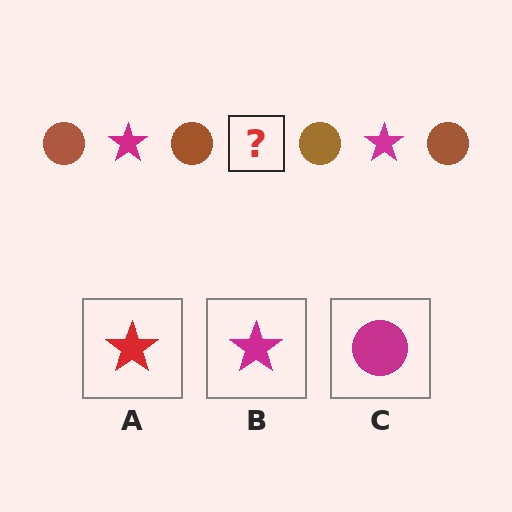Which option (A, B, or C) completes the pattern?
B.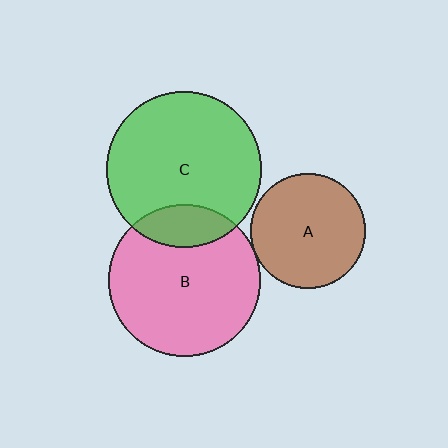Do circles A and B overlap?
Yes.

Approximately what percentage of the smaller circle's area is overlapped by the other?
Approximately 5%.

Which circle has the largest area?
Circle C (green).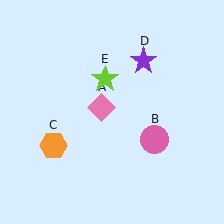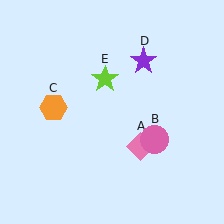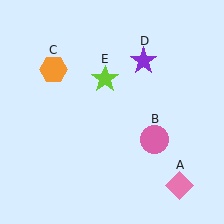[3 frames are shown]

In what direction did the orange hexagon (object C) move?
The orange hexagon (object C) moved up.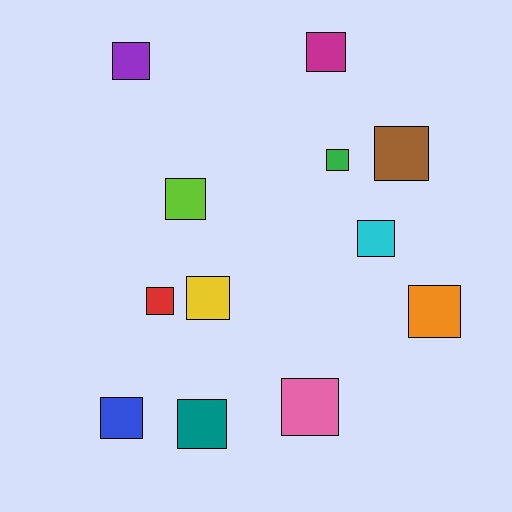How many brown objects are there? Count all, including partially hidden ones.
There is 1 brown object.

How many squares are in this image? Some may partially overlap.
There are 12 squares.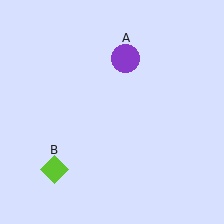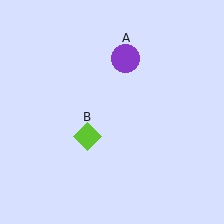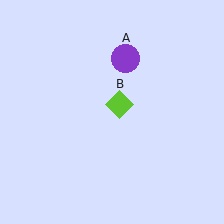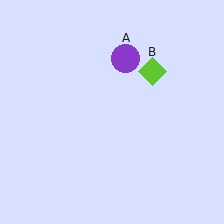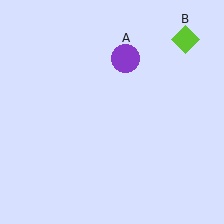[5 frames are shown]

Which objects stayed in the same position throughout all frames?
Purple circle (object A) remained stationary.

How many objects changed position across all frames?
1 object changed position: lime diamond (object B).